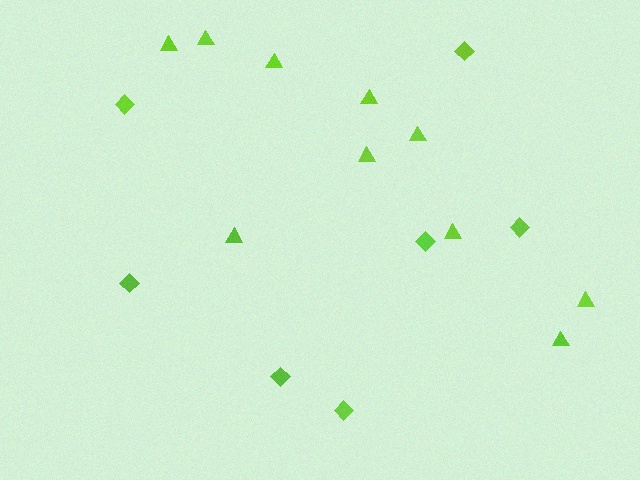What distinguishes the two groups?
There are 2 groups: one group of diamonds (7) and one group of triangles (10).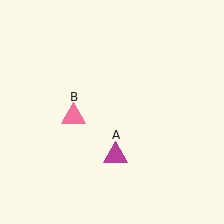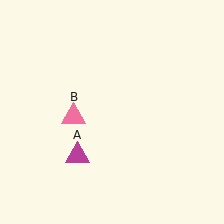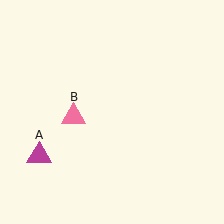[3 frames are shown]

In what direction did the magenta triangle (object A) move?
The magenta triangle (object A) moved left.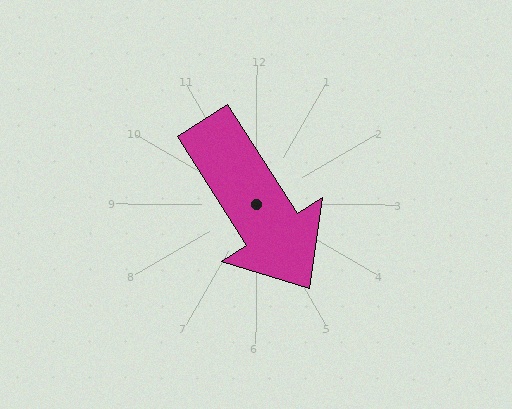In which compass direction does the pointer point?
Southeast.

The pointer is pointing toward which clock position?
Roughly 5 o'clock.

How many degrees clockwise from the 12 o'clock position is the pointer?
Approximately 147 degrees.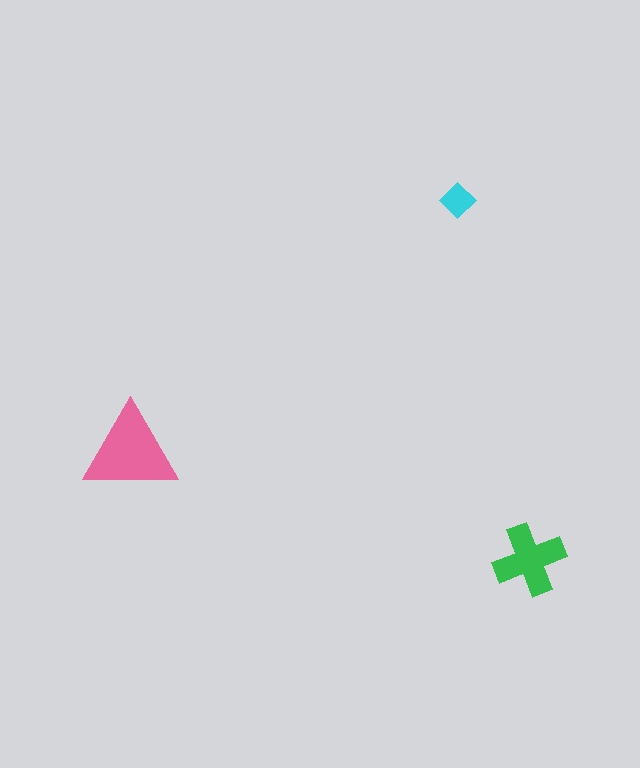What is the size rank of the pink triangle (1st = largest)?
1st.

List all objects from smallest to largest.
The cyan diamond, the green cross, the pink triangle.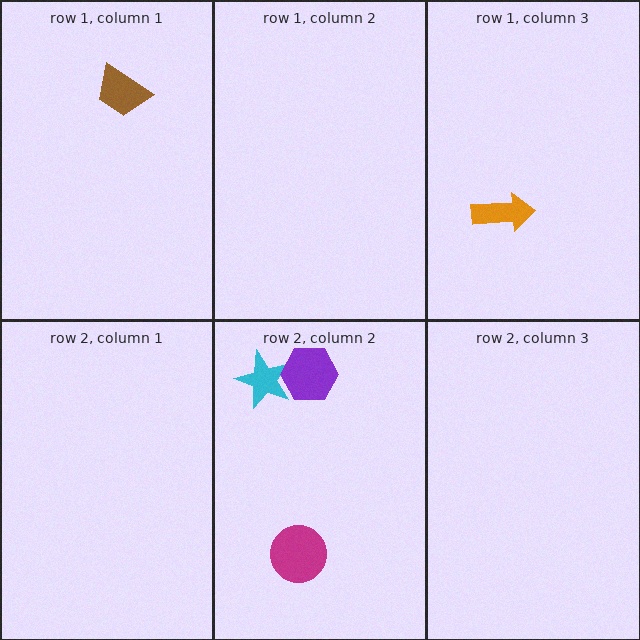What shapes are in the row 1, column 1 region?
The brown trapezoid.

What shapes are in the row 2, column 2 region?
The cyan star, the purple hexagon, the magenta circle.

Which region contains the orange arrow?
The row 1, column 3 region.